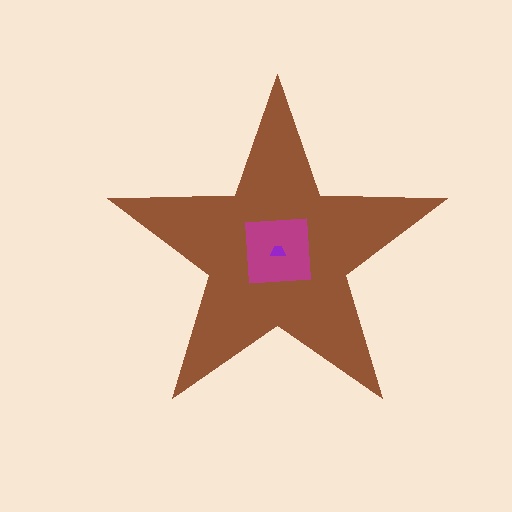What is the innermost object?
The purple trapezoid.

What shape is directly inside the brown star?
The magenta square.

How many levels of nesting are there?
3.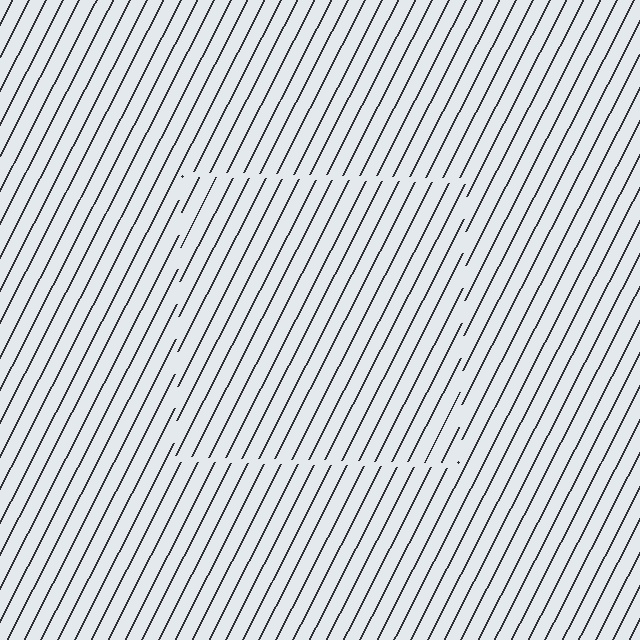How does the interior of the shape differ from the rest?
The interior of the shape contains the same grating, shifted by half a period — the contour is defined by the phase discontinuity where line-ends from the inner and outer gratings abut.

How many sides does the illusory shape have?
4 sides — the line-ends trace a square.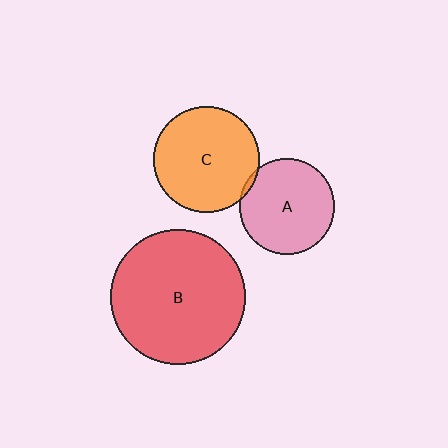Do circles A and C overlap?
Yes.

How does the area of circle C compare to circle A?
Approximately 1.2 times.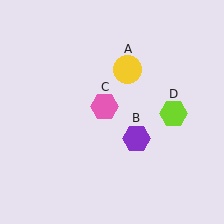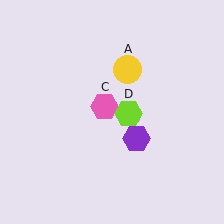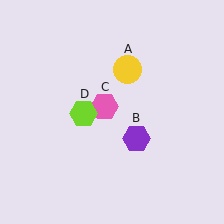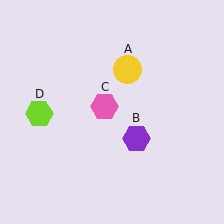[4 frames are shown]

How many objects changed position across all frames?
1 object changed position: lime hexagon (object D).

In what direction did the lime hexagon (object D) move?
The lime hexagon (object D) moved left.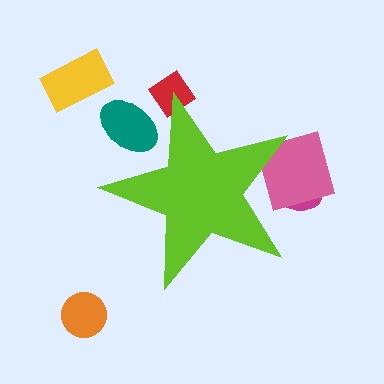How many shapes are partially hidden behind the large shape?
4 shapes are partially hidden.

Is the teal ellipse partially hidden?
Yes, the teal ellipse is partially hidden behind the lime star.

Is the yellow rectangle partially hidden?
No, the yellow rectangle is fully visible.